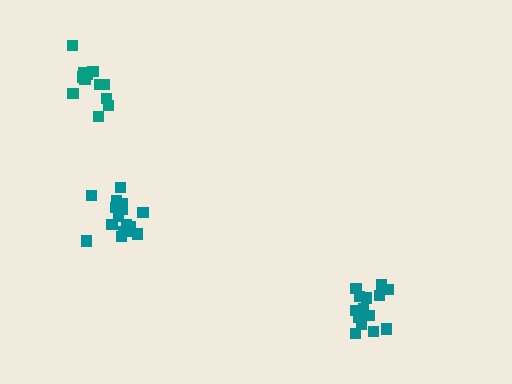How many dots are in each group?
Group 1: 14 dots, Group 2: 14 dots, Group 3: 16 dots (44 total).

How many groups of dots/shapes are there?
There are 3 groups.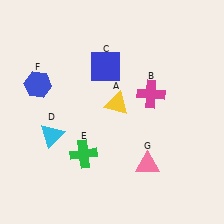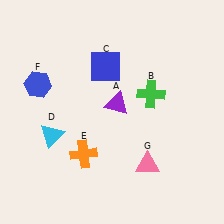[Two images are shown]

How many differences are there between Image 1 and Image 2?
There are 3 differences between the two images.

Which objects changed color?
A changed from yellow to purple. B changed from magenta to green. E changed from green to orange.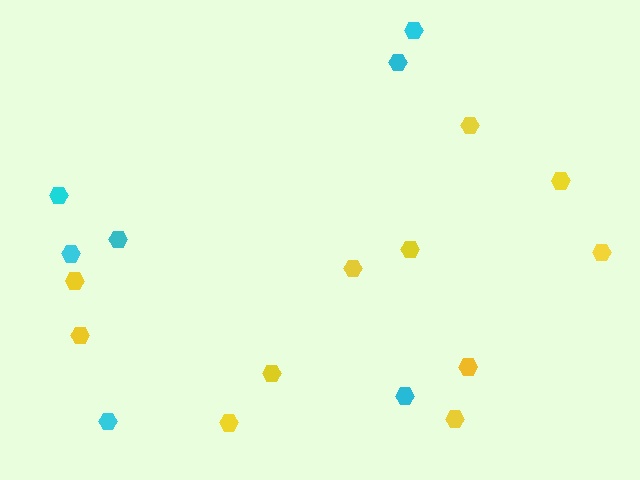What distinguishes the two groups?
There are 2 groups: one group of yellow hexagons (11) and one group of cyan hexagons (7).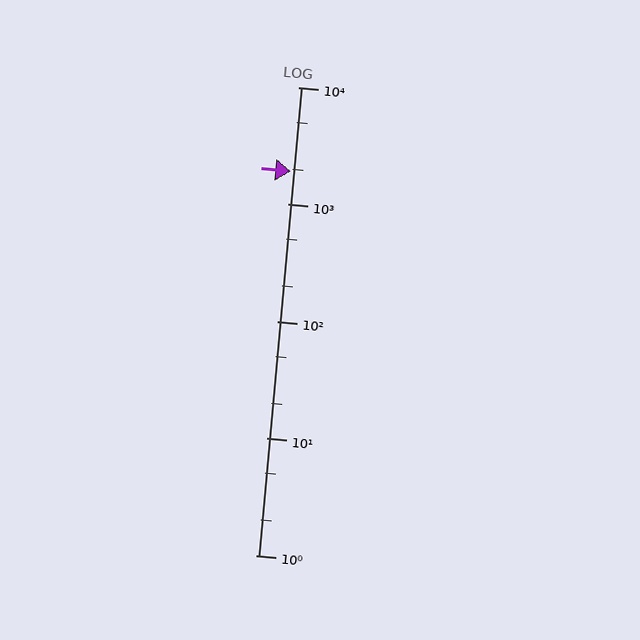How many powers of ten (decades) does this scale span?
The scale spans 4 decades, from 1 to 10000.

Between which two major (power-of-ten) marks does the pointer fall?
The pointer is between 1000 and 10000.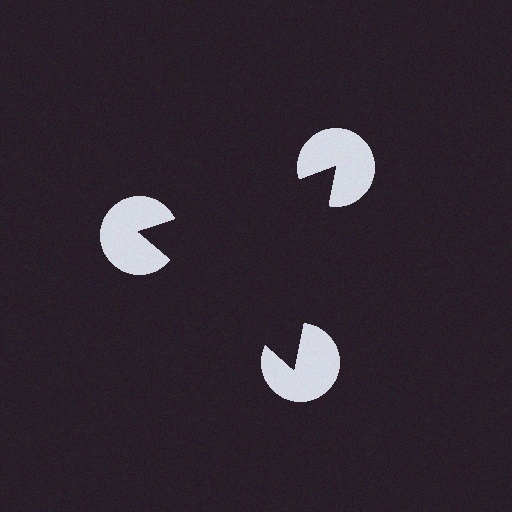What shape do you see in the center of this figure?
An illusory triangle — its edges are inferred from the aligned wedge cuts in the pac-man discs, not physically drawn.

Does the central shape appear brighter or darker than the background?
It typically appears slightly darker than the background, even though no actual brightness change is drawn.